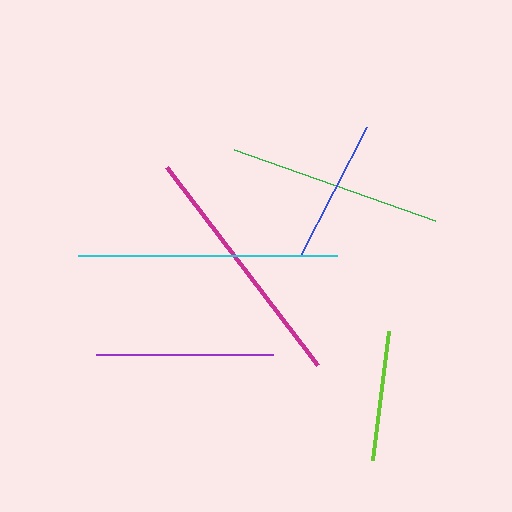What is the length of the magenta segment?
The magenta segment is approximately 249 pixels long.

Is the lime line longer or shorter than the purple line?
The purple line is longer than the lime line.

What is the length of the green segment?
The green segment is approximately 214 pixels long.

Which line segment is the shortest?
The lime line is the shortest at approximately 130 pixels.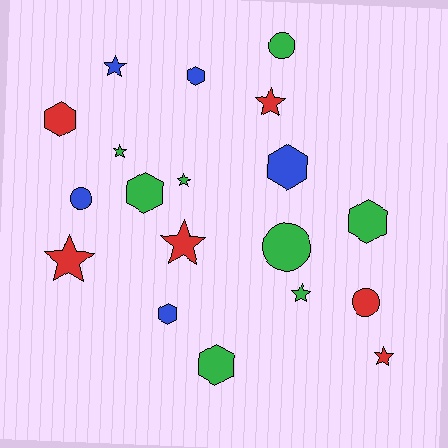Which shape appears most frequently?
Star, with 8 objects.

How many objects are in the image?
There are 19 objects.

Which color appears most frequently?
Green, with 8 objects.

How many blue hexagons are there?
There are 3 blue hexagons.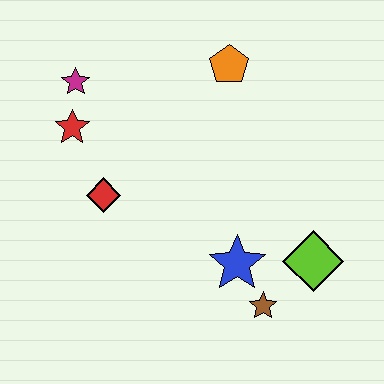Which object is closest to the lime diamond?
The brown star is closest to the lime diamond.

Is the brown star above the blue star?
No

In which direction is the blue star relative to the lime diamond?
The blue star is to the left of the lime diamond.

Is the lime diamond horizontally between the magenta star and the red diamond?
No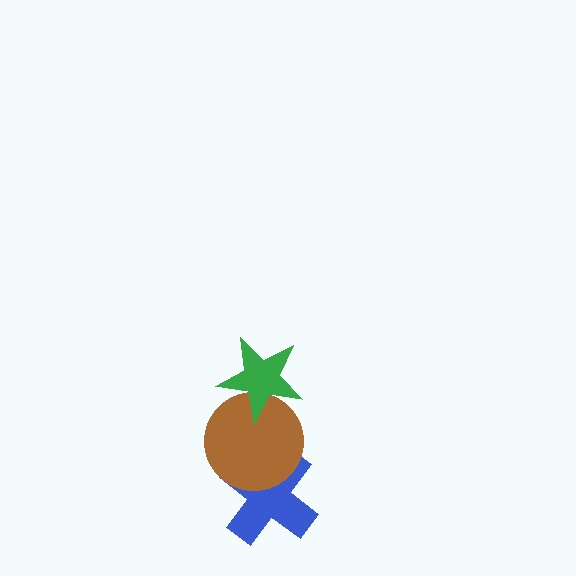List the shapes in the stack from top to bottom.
From top to bottom: the green star, the brown circle, the blue cross.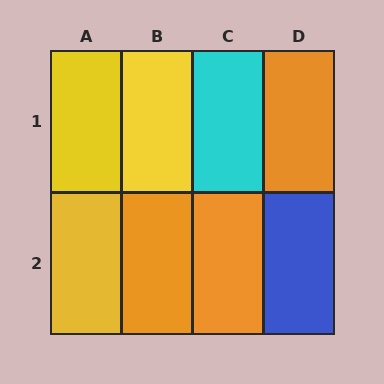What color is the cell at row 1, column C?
Cyan.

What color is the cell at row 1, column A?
Yellow.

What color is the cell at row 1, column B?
Yellow.